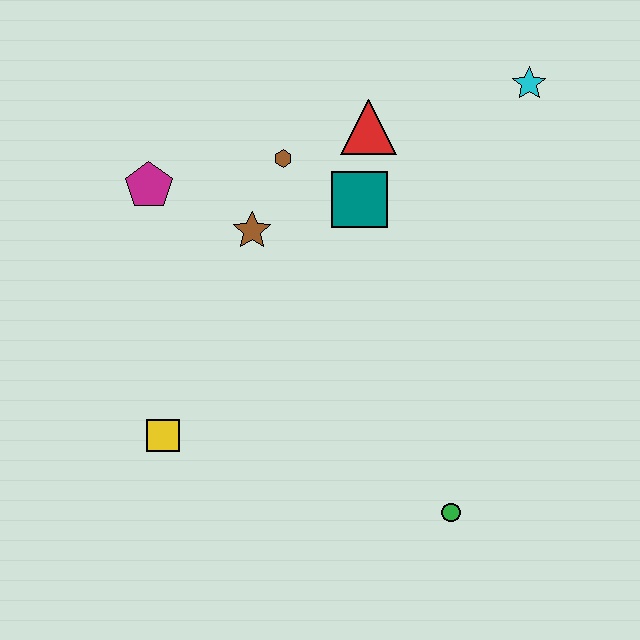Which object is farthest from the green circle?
The magenta pentagon is farthest from the green circle.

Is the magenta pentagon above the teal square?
Yes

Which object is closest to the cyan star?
The red triangle is closest to the cyan star.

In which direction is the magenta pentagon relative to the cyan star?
The magenta pentagon is to the left of the cyan star.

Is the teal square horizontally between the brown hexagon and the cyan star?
Yes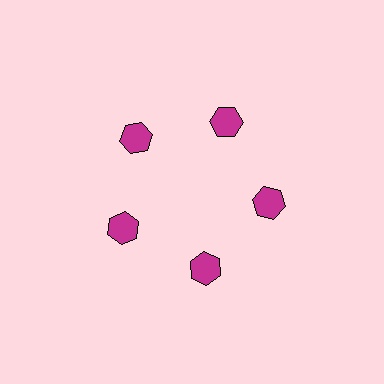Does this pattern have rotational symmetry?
Yes, this pattern has 5-fold rotational symmetry. It looks the same after rotating 72 degrees around the center.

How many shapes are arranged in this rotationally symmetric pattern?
There are 5 shapes, arranged in 5 groups of 1.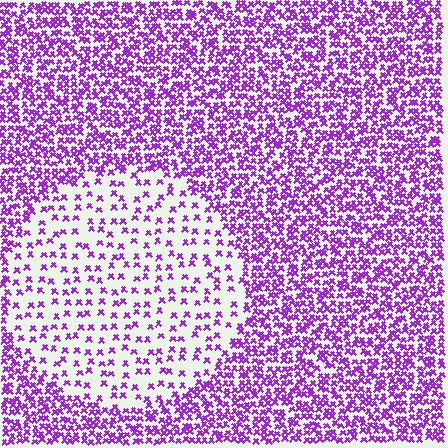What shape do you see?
I see a circle.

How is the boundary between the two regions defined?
The boundary is defined by a change in element density (approximately 2.7x ratio). All elements are the same color, size, and shape.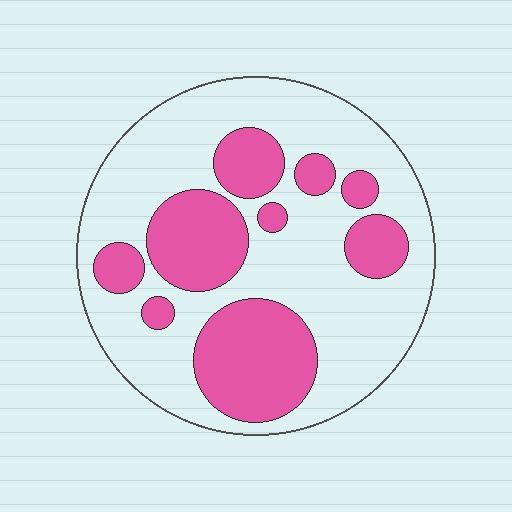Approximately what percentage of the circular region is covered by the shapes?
Approximately 35%.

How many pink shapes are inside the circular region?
9.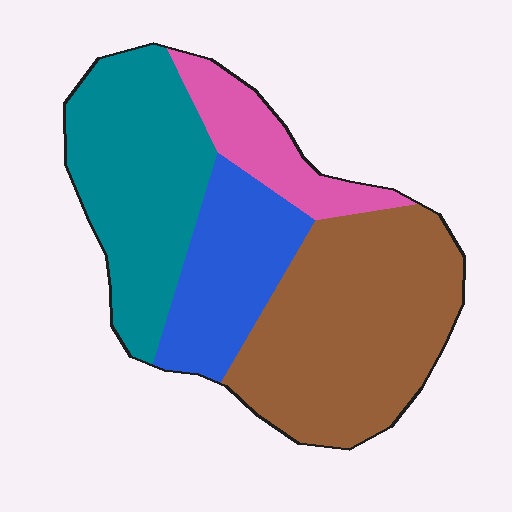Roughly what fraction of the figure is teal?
Teal takes up between a quarter and a half of the figure.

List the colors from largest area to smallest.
From largest to smallest: brown, teal, blue, pink.